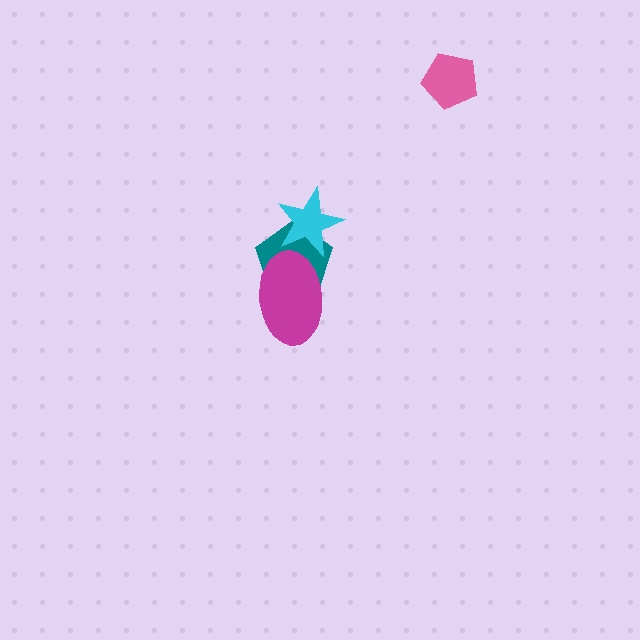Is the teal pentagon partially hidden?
Yes, it is partially covered by another shape.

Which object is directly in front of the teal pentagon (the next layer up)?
The cyan star is directly in front of the teal pentagon.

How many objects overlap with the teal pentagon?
2 objects overlap with the teal pentagon.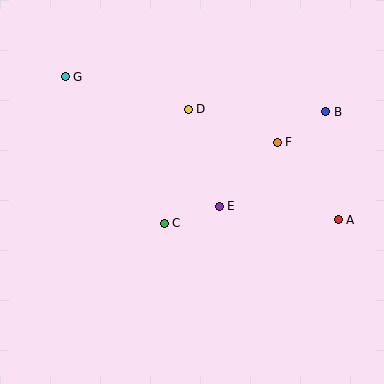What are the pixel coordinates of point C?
Point C is at (164, 223).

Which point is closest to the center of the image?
Point E at (219, 206) is closest to the center.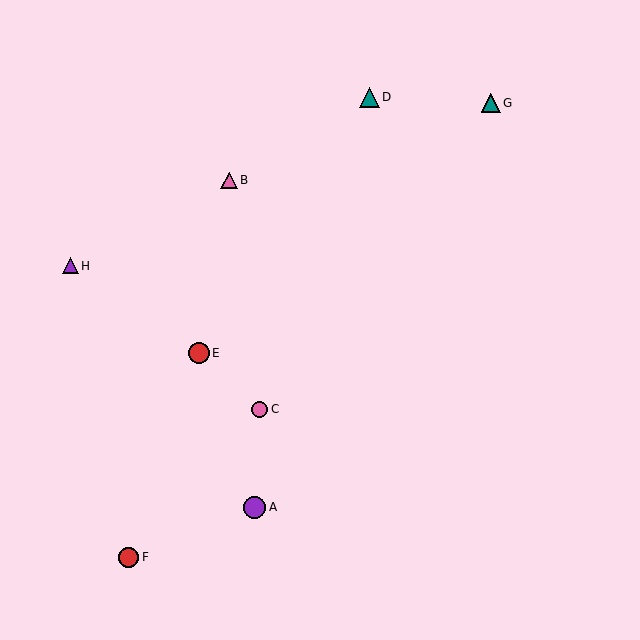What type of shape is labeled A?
Shape A is a purple circle.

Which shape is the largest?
The purple circle (labeled A) is the largest.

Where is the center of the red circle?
The center of the red circle is at (199, 353).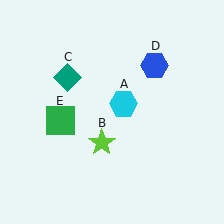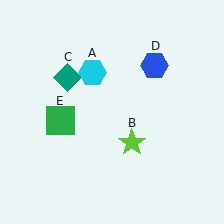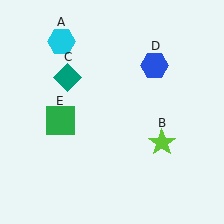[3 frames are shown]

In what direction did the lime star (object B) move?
The lime star (object B) moved right.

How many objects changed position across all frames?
2 objects changed position: cyan hexagon (object A), lime star (object B).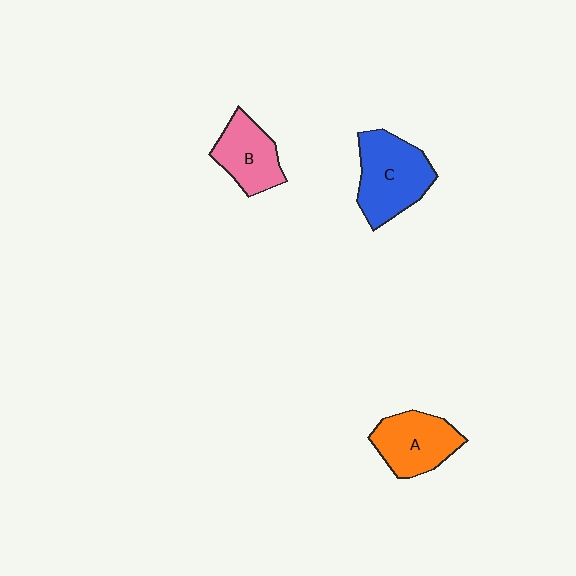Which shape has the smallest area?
Shape B (pink).